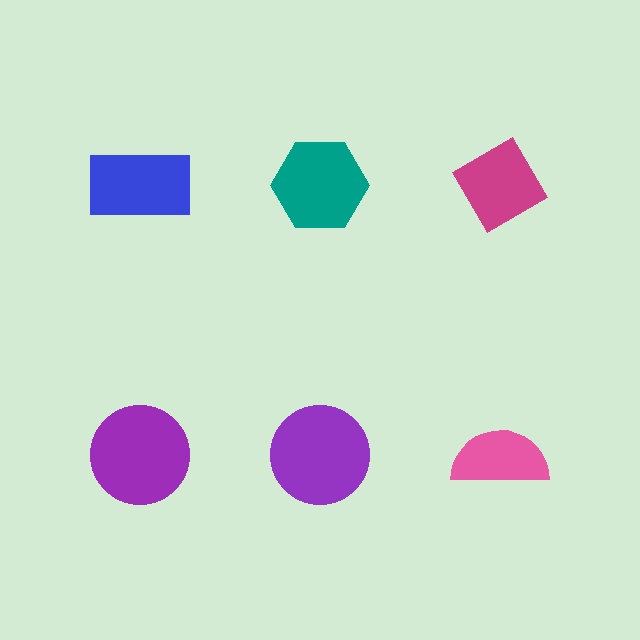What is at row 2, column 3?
A pink semicircle.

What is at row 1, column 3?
A magenta diamond.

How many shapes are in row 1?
3 shapes.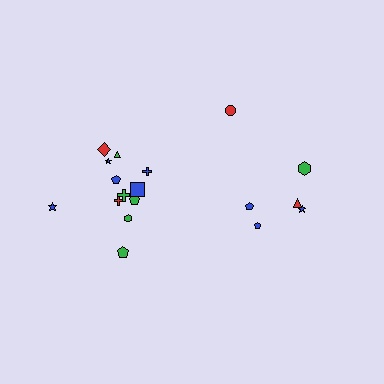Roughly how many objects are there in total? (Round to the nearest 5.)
Roughly 20 objects in total.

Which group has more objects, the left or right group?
The left group.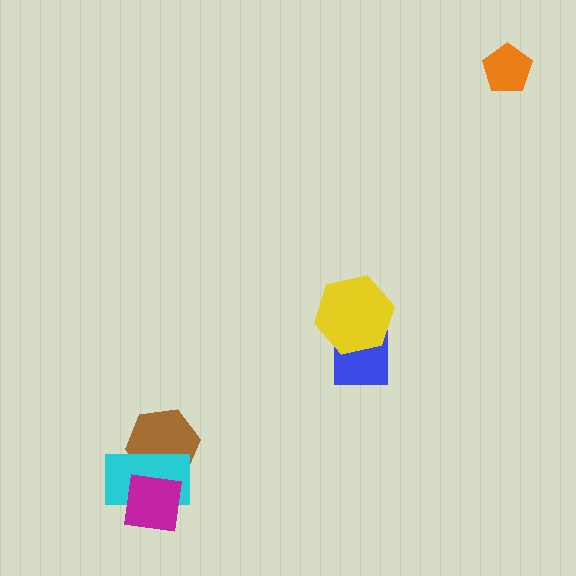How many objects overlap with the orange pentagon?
0 objects overlap with the orange pentagon.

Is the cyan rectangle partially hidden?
Yes, it is partially covered by another shape.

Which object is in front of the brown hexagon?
The cyan rectangle is in front of the brown hexagon.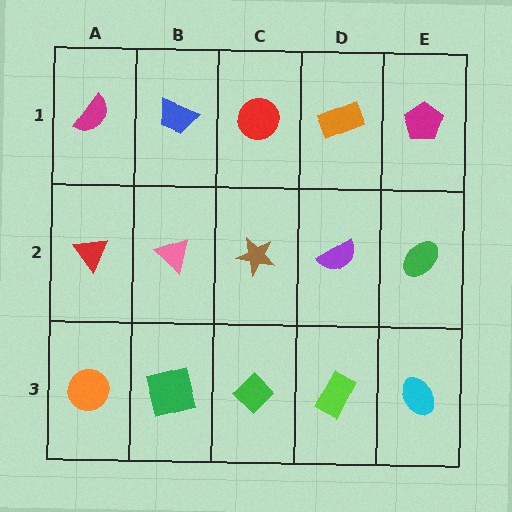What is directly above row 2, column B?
A blue trapezoid.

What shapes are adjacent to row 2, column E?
A magenta pentagon (row 1, column E), a cyan ellipse (row 3, column E), a purple semicircle (row 2, column D).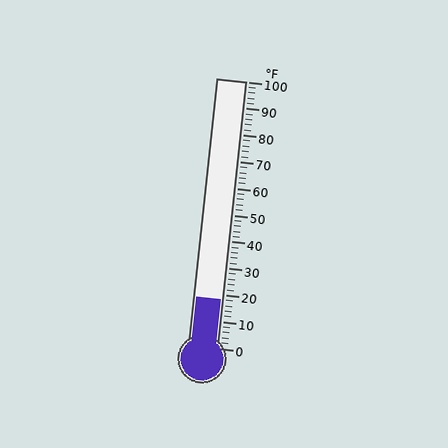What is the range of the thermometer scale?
The thermometer scale ranges from 0°F to 100°F.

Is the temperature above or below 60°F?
The temperature is below 60°F.